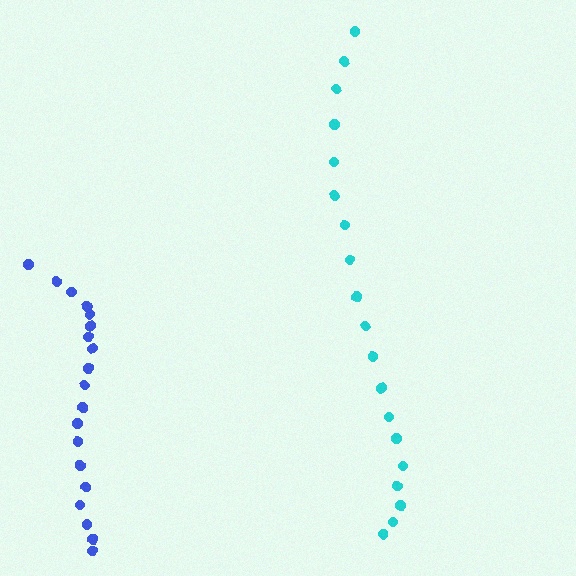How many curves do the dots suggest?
There are 2 distinct paths.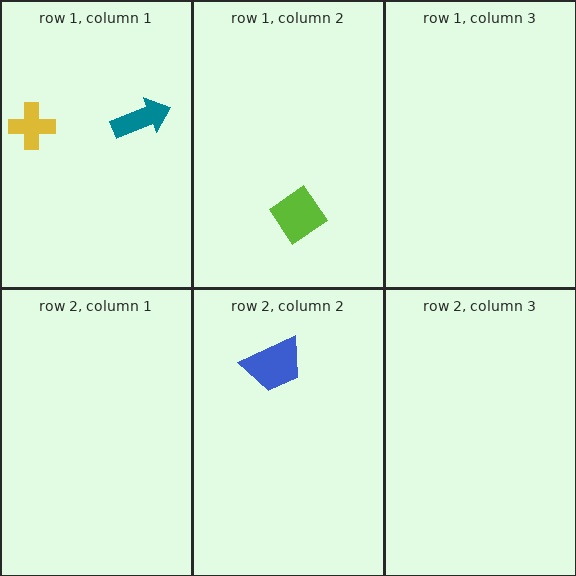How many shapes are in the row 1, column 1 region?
2.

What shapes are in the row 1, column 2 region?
The lime diamond.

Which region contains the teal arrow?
The row 1, column 1 region.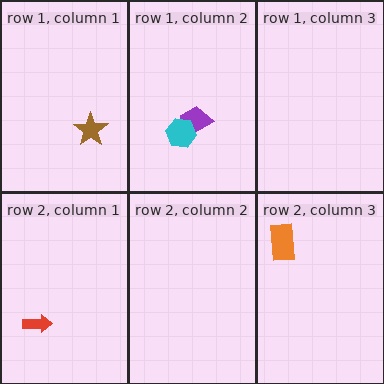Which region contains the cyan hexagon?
The row 1, column 2 region.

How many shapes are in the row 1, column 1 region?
1.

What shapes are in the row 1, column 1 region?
The brown star.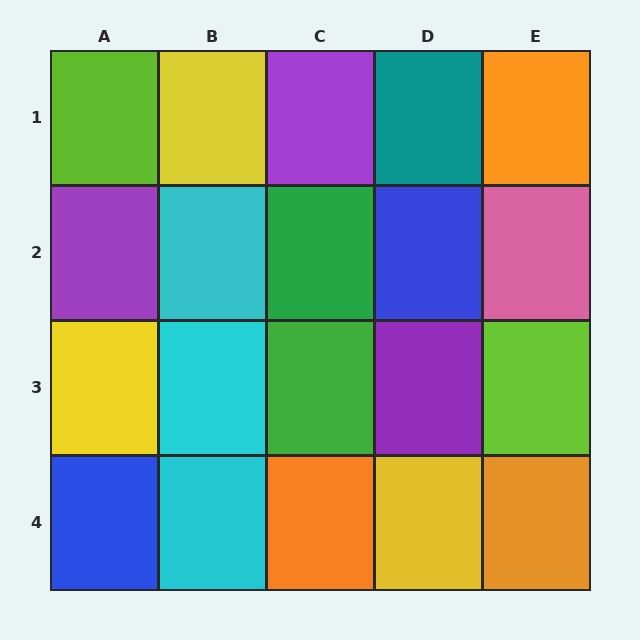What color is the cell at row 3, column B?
Cyan.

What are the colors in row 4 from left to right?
Blue, cyan, orange, yellow, orange.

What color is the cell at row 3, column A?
Yellow.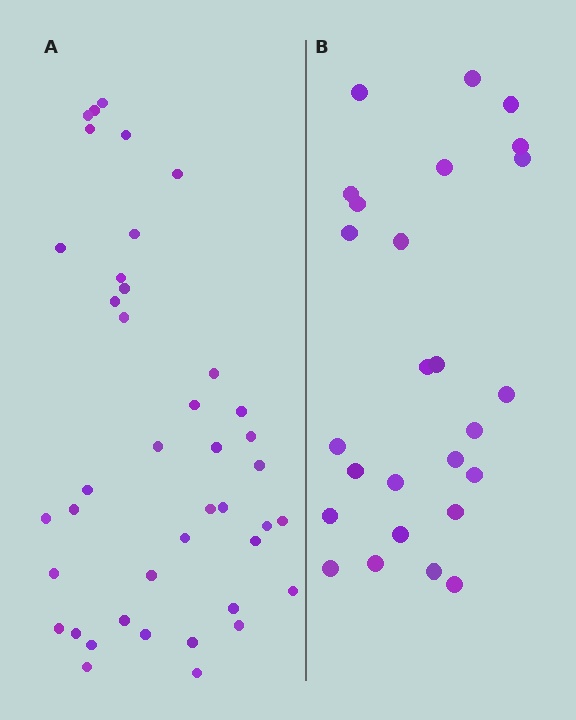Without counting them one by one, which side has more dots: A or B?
Region A (the left region) has more dots.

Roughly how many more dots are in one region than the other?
Region A has approximately 15 more dots than region B.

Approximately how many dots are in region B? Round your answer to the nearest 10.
About 30 dots. (The exact count is 26, which rounds to 30.)